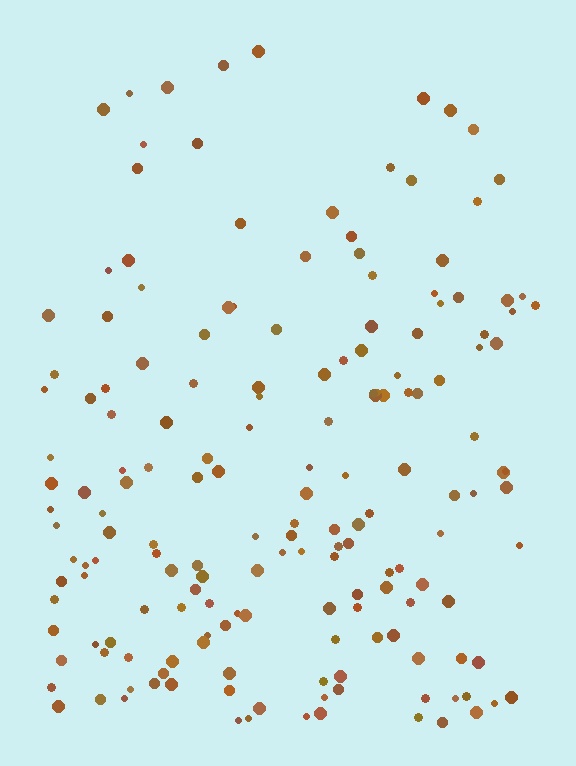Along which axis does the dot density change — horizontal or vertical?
Vertical.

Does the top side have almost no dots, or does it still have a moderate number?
Still a moderate number, just noticeably fewer than the bottom.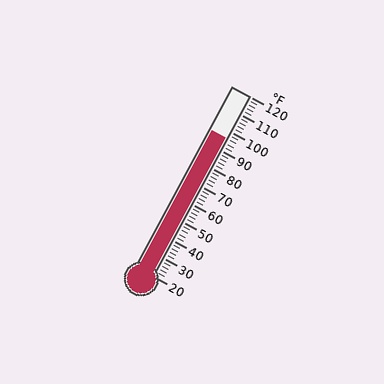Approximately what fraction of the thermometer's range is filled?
The thermometer is filled to approximately 75% of its range.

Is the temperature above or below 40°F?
The temperature is above 40°F.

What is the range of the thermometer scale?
The thermometer scale ranges from 20°F to 120°F.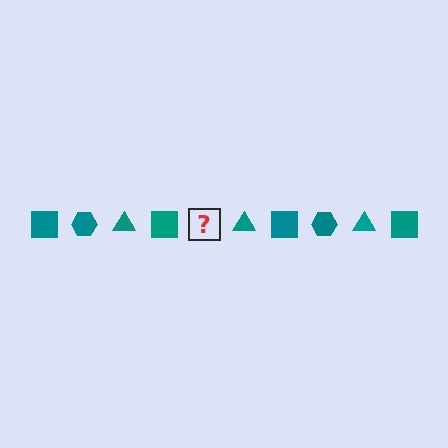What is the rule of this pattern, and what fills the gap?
The rule is that the pattern cycles through square, hexagon, triangle shapes in teal. The gap should be filled with a teal hexagon.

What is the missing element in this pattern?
The missing element is a teal hexagon.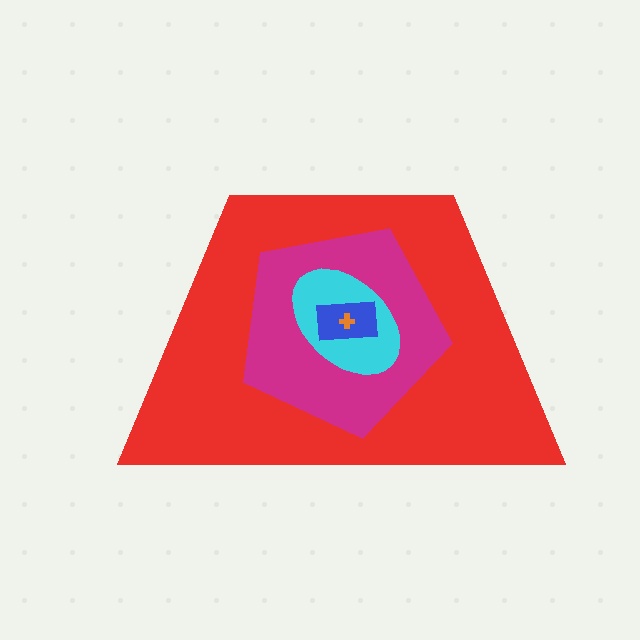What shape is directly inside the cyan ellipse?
The blue rectangle.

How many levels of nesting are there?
5.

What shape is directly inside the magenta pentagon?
The cyan ellipse.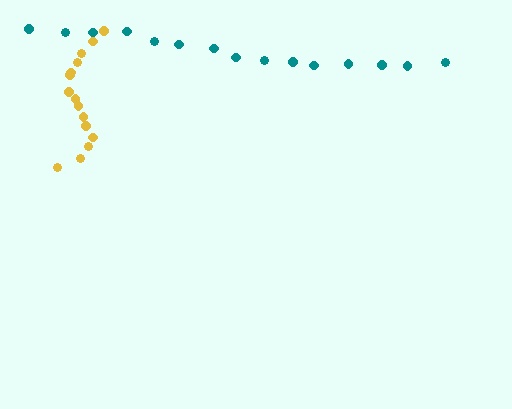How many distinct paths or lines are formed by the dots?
There are 2 distinct paths.